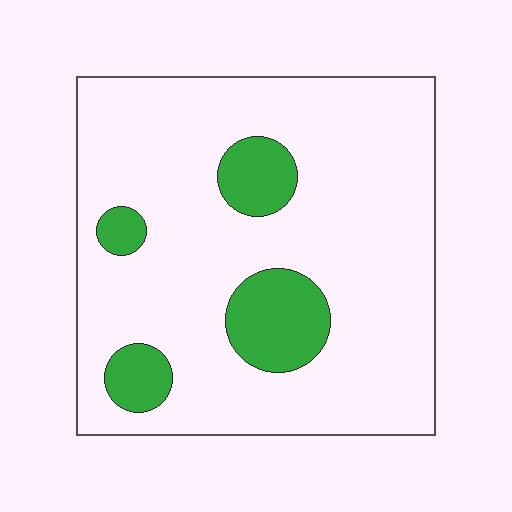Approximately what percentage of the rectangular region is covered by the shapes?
Approximately 15%.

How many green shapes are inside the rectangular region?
4.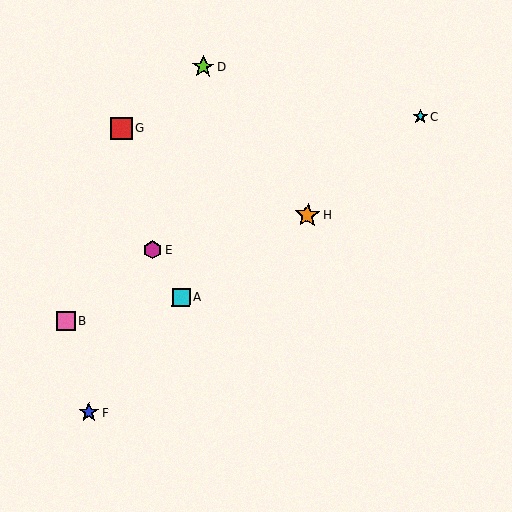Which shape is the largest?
The orange star (labeled H) is the largest.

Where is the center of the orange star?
The center of the orange star is at (308, 215).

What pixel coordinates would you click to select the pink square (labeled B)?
Click at (66, 321) to select the pink square B.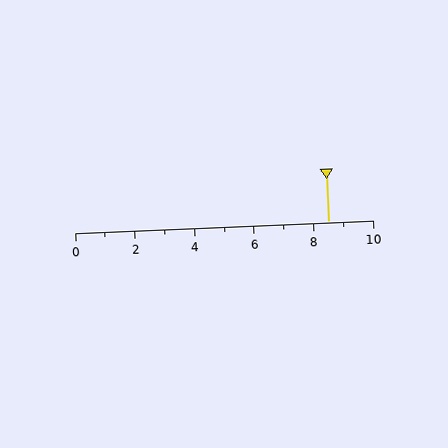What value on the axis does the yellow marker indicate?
The marker indicates approximately 8.5.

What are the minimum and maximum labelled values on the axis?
The axis runs from 0 to 10.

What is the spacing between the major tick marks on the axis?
The major ticks are spaced 2 apart.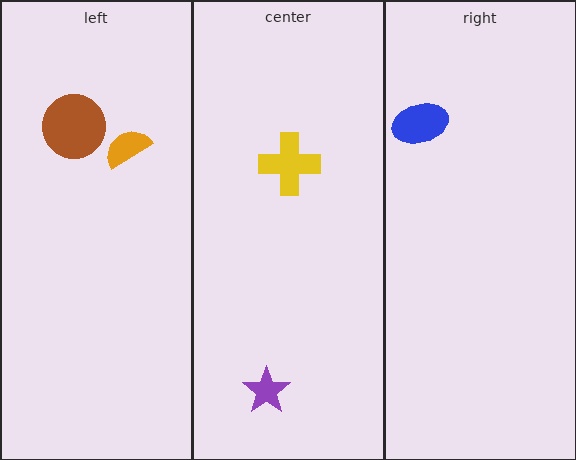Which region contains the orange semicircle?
The left region.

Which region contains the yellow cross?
The center region.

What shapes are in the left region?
The orange semicircle, the brown circle.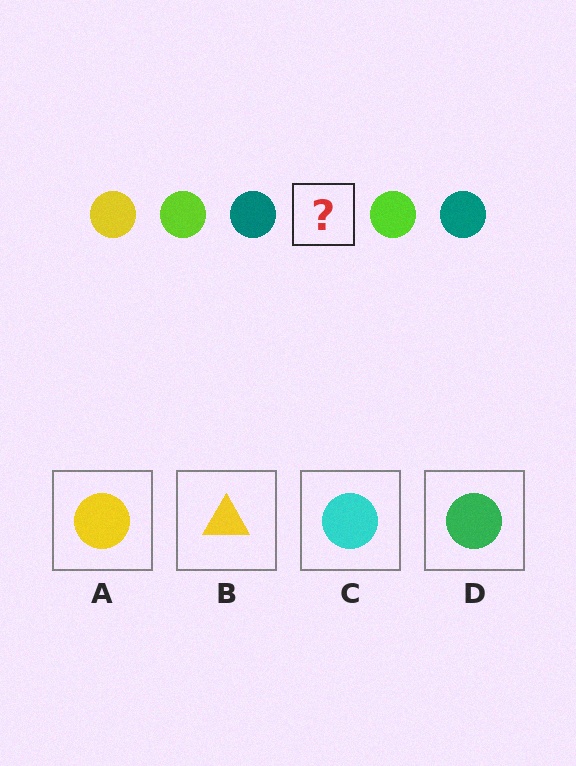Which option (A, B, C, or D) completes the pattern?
A.